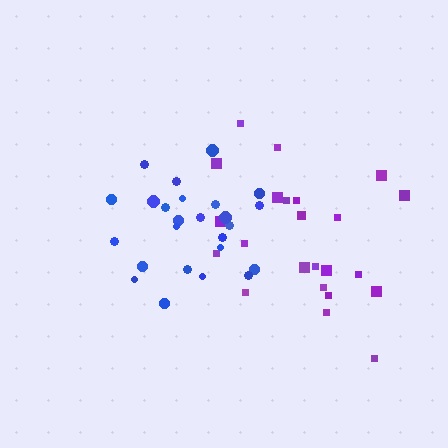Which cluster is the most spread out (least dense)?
Purple.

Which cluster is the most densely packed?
Blue.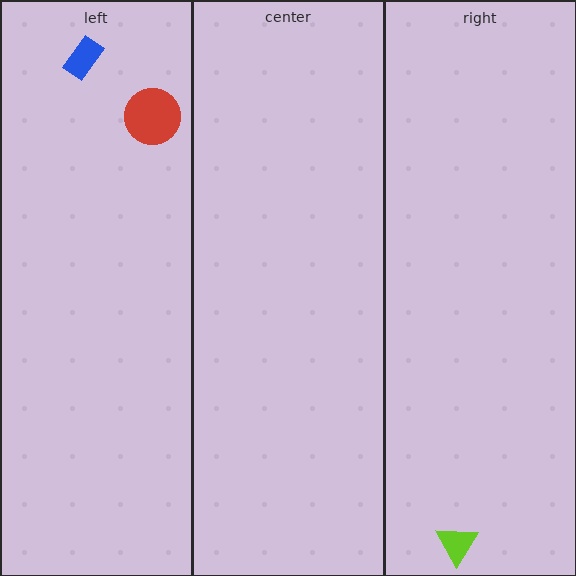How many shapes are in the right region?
1.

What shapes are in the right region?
The lime triangle.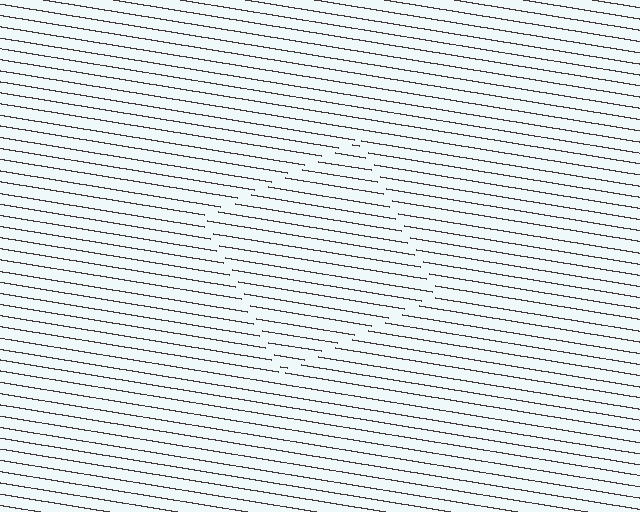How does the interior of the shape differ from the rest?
The interior of the shape contains the same grating, shifted by half a period — the contour is defined by the phase discontinuity where line-ends from the inner and outer gratings abut.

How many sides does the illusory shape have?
4 sides — the line-ends trace a square.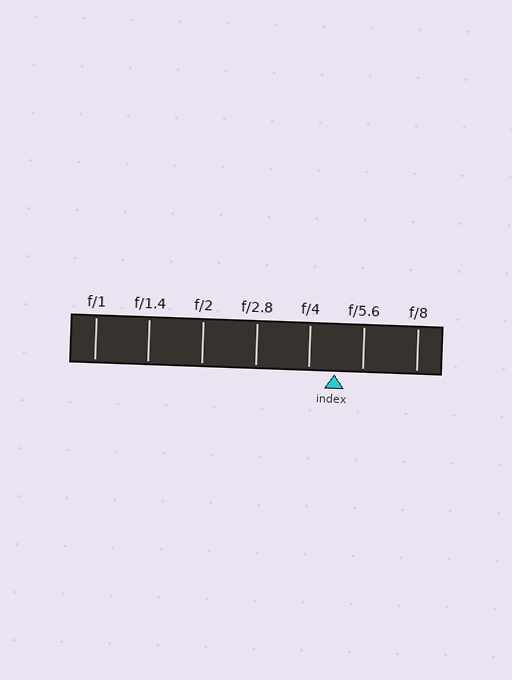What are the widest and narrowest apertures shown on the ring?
The widest aperture shown is f/1 and the narrowest is f/8.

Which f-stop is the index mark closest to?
The index mark is closest to f/4.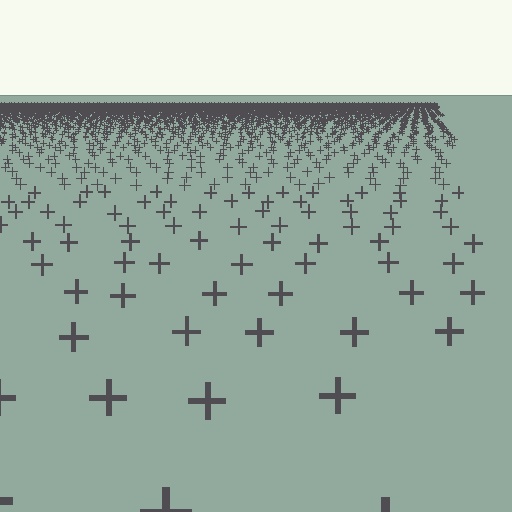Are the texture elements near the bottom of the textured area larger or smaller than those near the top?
Larger. Near the bottom, elements are closer to the viewer and appear at a bigger on-screen size.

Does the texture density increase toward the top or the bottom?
Density increases toward the top.